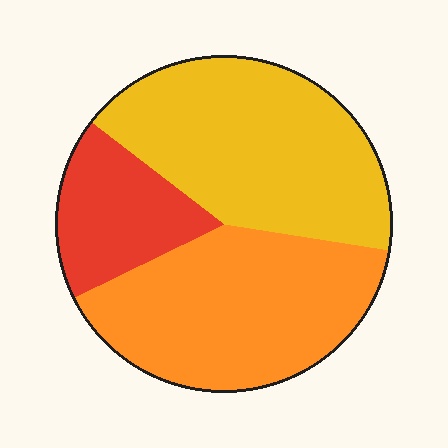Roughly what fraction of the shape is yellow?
Yellow covers around 40% of the shape.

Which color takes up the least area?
Red, at roughly 20%.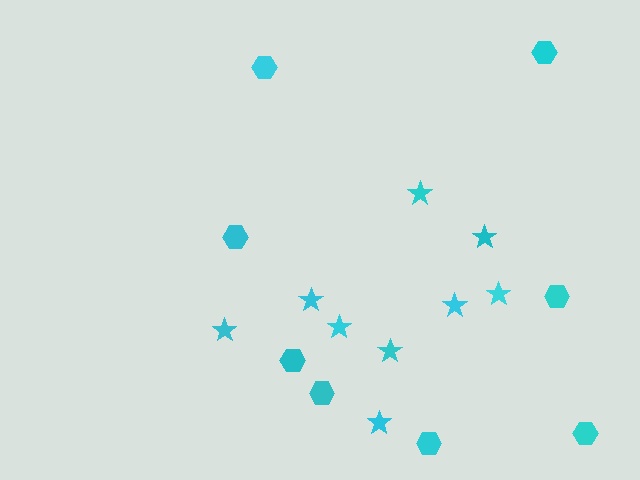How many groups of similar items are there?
There are 2 groups: one group of stars (9) and one group of hexagons (8).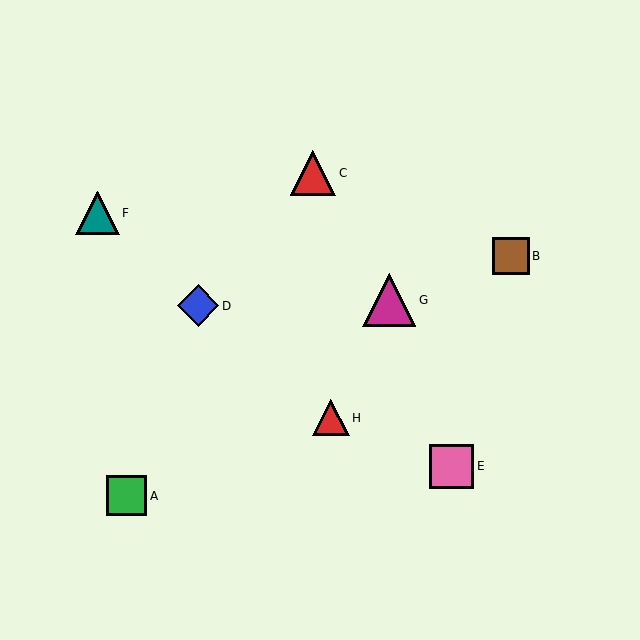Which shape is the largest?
The magenta triangle (labeled G) is the largest.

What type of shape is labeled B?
Shape B is a brown square.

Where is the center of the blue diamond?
The center of the blue diamond is at (198, 306).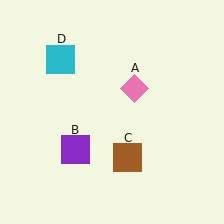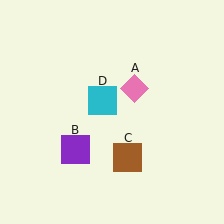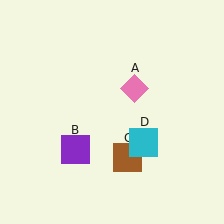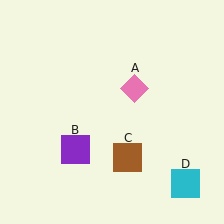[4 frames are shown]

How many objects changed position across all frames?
1 object changed position: cyan square (object D).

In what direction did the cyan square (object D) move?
The cyan square (object D) moved down and to the right.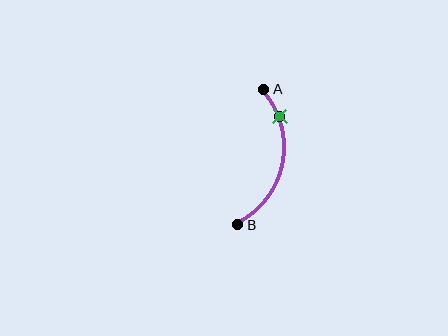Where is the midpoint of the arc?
The arc midpoint is the point on the curve farthest from the straight line joining A and B. It sits to the right of that line.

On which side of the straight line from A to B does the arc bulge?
The arc bulges to the right of the straight line connecting A and B.